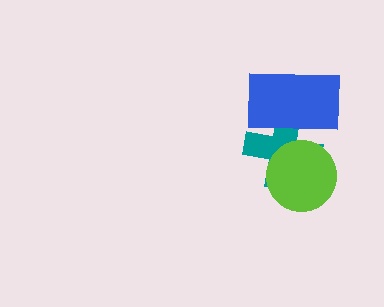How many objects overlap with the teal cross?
2 objects overlap with the teal cross.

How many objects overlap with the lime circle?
1 object overlaps with the lime circle.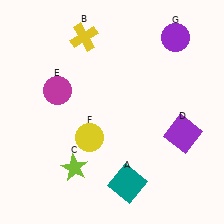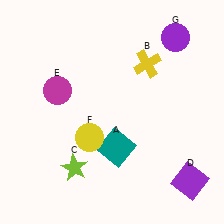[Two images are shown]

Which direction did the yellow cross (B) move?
The yellow cross (B) moved right.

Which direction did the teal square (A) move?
The teal square (A) moved up.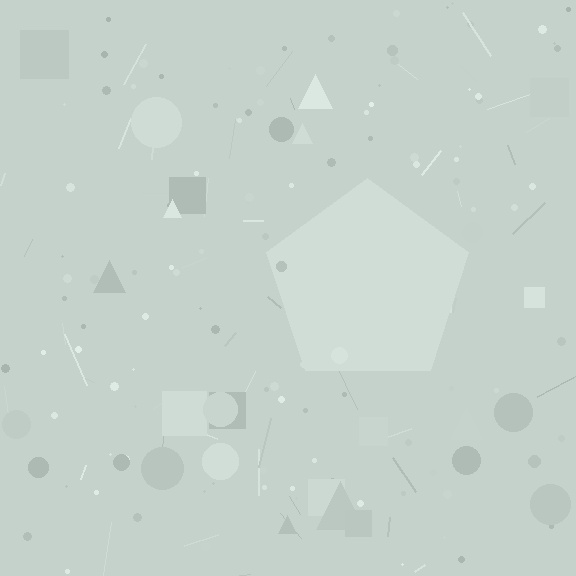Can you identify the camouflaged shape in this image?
The camouflaged shape is a pentagon.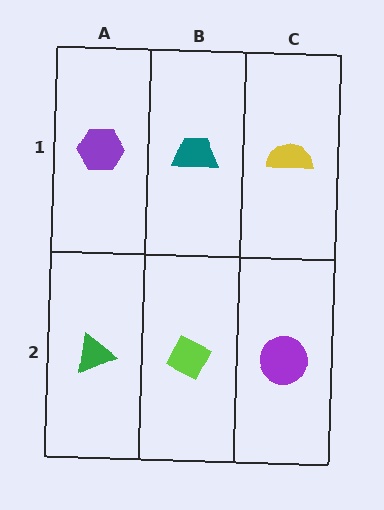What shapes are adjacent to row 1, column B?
A lime diamond (row 2, column B), a purple hexagon (row 1, column A), a yellow semicircle (row 1, column C).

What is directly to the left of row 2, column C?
A lime diamond.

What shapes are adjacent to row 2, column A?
A purple hexagon (row 1, column A), a lime diamond (row 2, column B).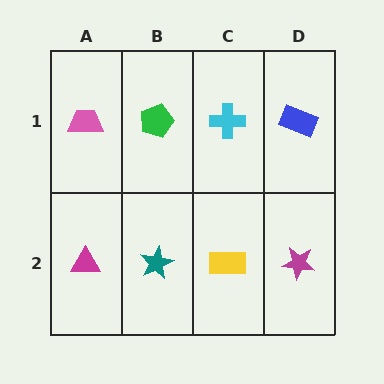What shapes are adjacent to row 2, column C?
A cyan cross (row 1, column C), a teal star (row 2, column B), a magenta star (row 2, column D).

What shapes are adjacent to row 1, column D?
A magenta star (row 2, column D), a cyan cross (row 1, column C).